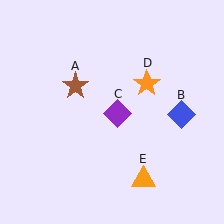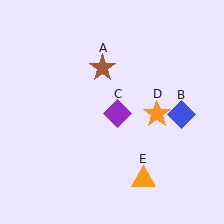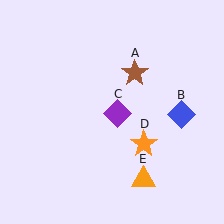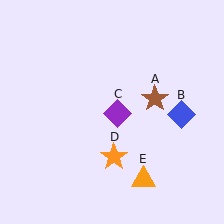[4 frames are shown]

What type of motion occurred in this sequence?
The brown star (object A), orange star (object D) rotated clockwise around the center of the scene.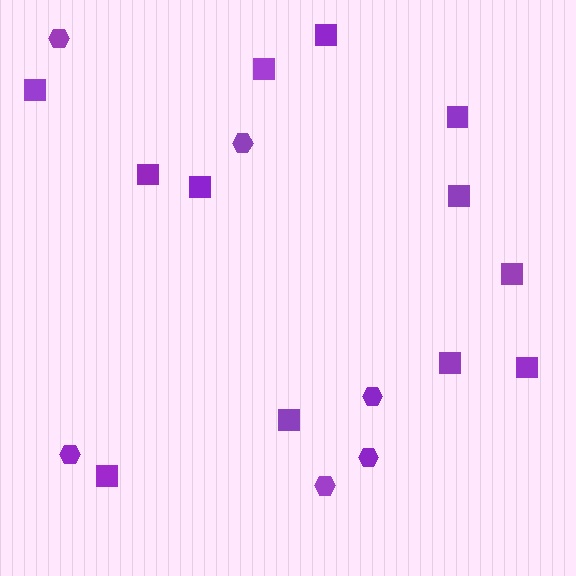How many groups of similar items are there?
There are 2 groups: one group of hexagons (6) and one group of squares (12).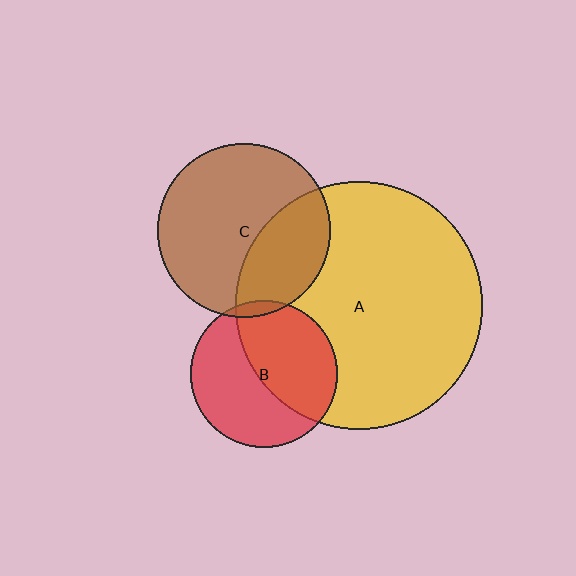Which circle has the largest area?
Circle A (yellow).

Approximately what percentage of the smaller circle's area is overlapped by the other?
Approximately 35%.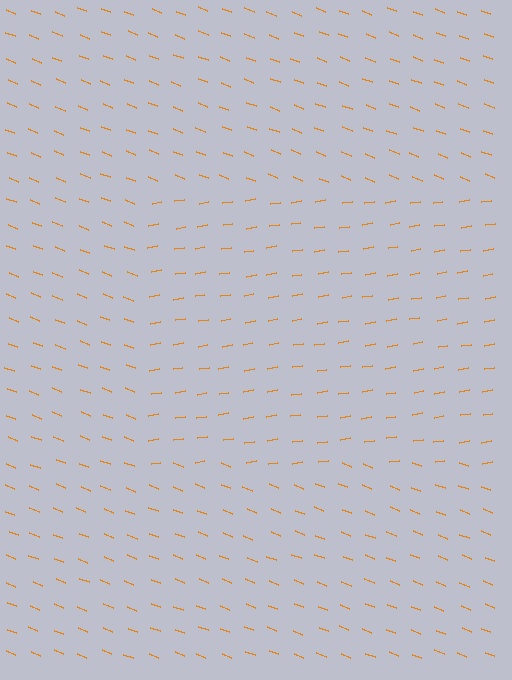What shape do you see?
I see a rectangle.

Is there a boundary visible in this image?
Yes, there is a texture boundary formed by a change in line orientation.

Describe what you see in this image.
The image is filled with small orange line segments. A rectangle region in the image has lines oriented differently from the surrounding lines, creating a visible texture boundary.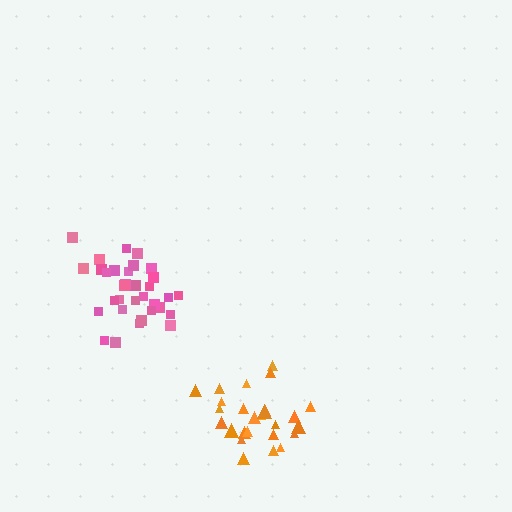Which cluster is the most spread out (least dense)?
Orange.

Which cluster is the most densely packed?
Pink.